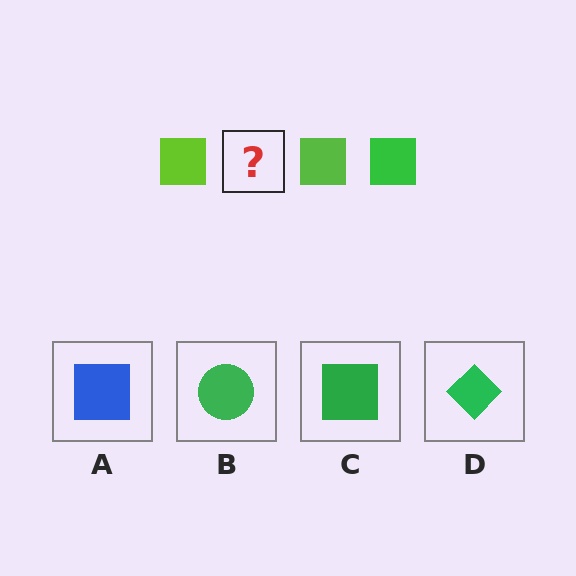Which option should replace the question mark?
Option C.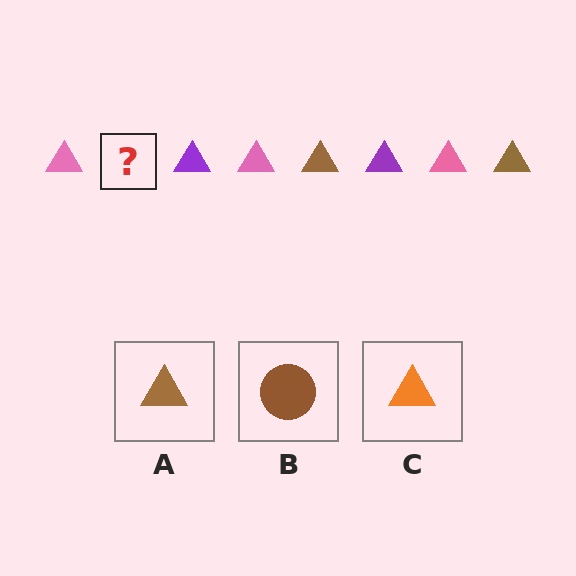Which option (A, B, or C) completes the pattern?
A.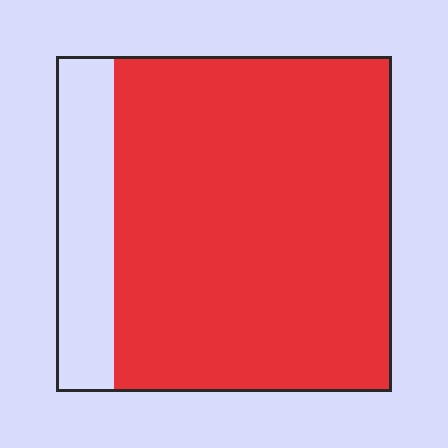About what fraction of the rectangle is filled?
About five sixths (5/6).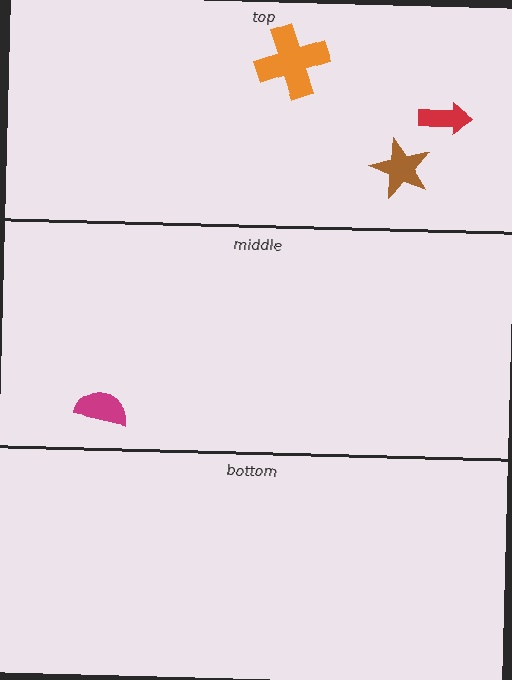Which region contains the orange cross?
The top region.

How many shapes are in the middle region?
1.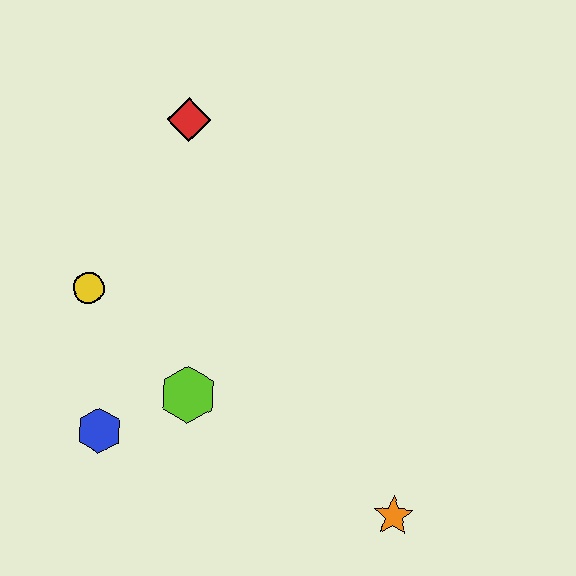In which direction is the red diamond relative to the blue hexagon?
The red diamond is above the blue hexagon.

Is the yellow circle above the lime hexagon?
Yes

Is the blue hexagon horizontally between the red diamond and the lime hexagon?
No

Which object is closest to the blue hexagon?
The lime hexagon is closest to the blue hexagon.